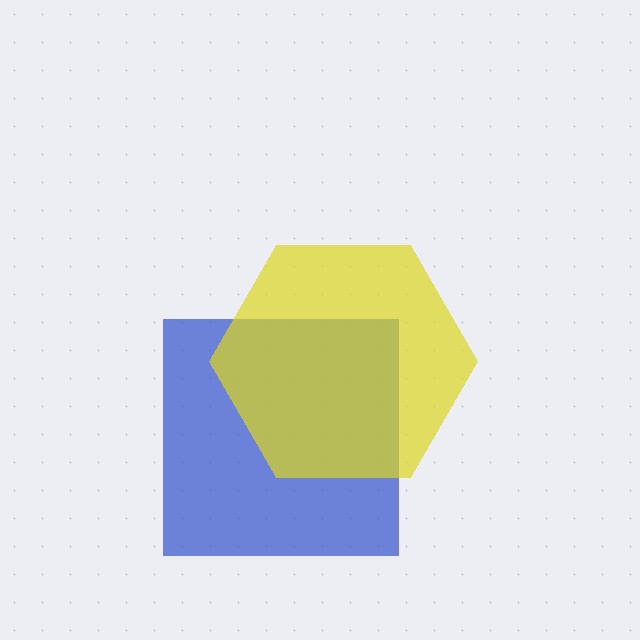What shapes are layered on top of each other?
The layered shapes are: a blue square, a yellow hexagon.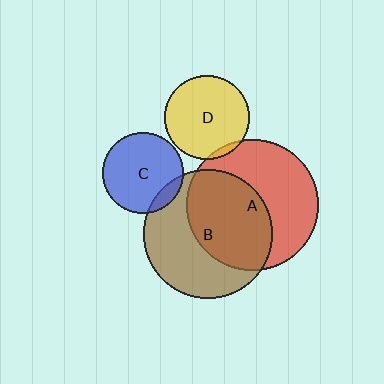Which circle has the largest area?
Circle A (red).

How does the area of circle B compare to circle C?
Approximately 2.5 times.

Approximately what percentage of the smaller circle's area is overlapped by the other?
Approximately 5%.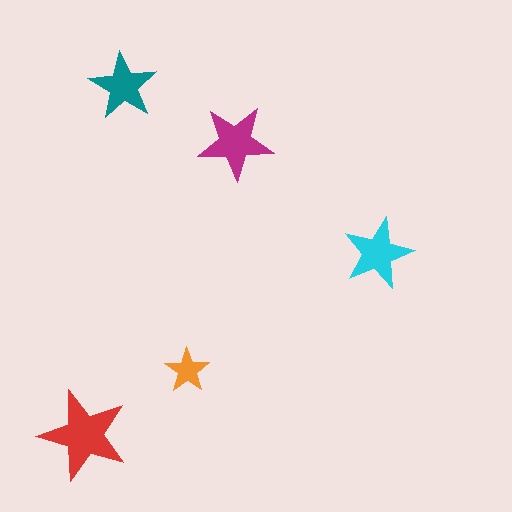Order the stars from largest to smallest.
the red one, the magenta one, the cyan one, the teal one, the orange one.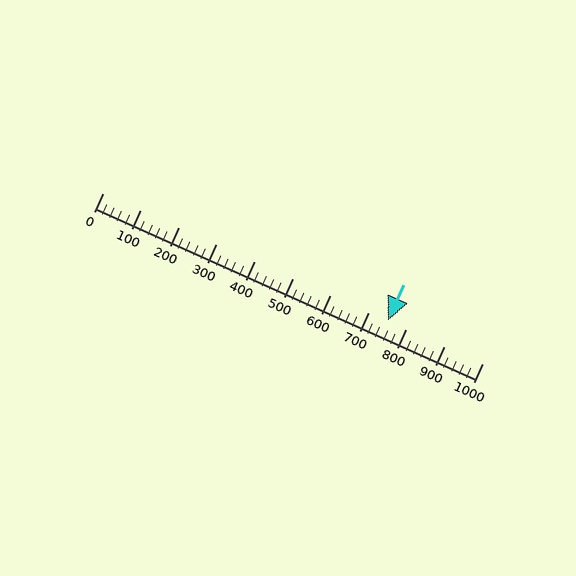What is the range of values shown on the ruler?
The ruler shows values from 0 to 1000.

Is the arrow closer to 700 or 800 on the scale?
The arrow is closer to 800.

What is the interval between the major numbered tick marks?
The major tick marks are spaced 100 units apart.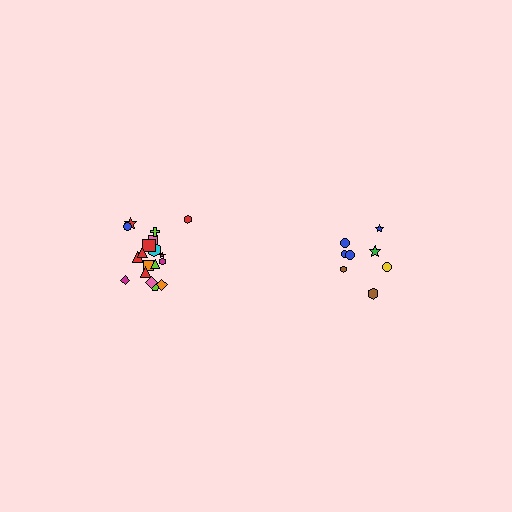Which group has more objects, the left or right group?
The left group.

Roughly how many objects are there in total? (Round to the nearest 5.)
Roughly 25 objects in total.